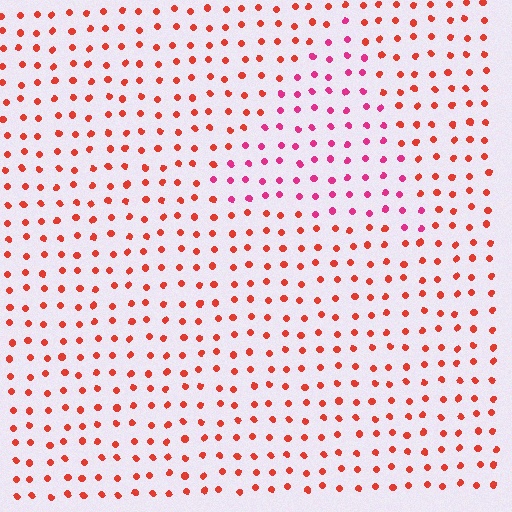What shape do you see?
I see a triangle.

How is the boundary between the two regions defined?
The boundary is defined purely by a slight shift in hue (about 36 degrees). Spacing, size, and orientation are identical on both sides.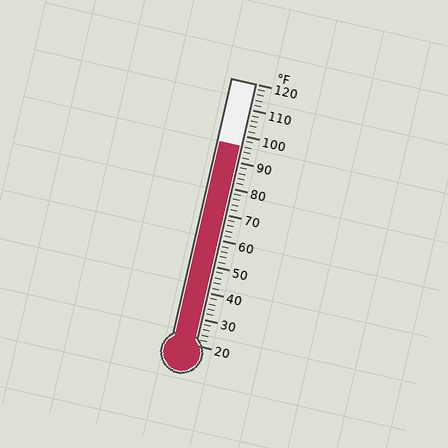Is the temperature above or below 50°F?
The temperature is above 50°F.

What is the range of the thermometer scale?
The thermometer scale ranges from 20°F to 120°F.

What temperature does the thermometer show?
The thermometer shows approximately 96°F.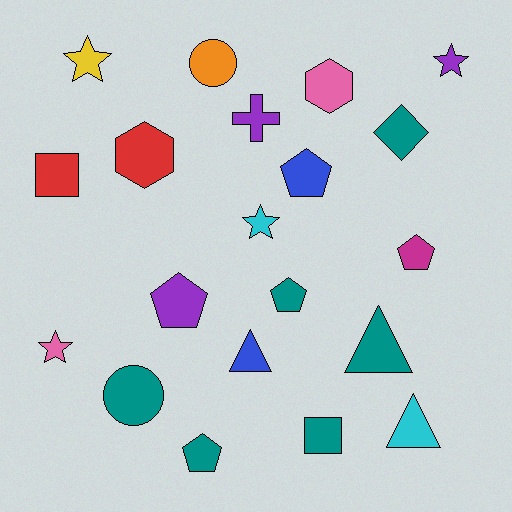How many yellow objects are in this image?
There is 1 yellow object.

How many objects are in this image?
There are 20 objects.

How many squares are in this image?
There are 2 squares.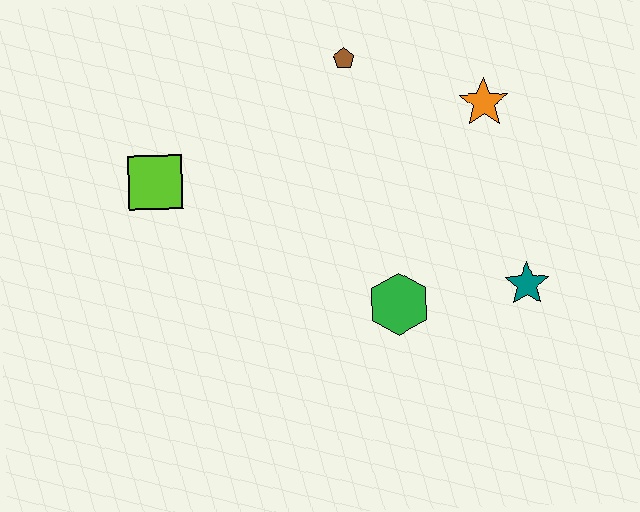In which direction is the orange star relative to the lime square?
The orange star is to the right of the lime square.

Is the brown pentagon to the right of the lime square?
Yes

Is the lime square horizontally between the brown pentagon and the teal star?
No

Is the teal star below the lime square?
Yes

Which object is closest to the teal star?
The green hexagon is closest to the teal star.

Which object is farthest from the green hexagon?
The lime square is farthest from the green hexagon.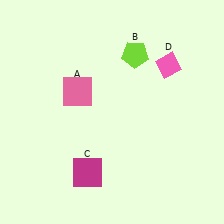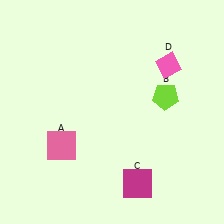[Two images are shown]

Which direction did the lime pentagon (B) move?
The lime pentagon (B) moved down.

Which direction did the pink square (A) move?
The pink square (A) moved down.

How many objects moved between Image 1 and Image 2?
3 objects moved between the two images.